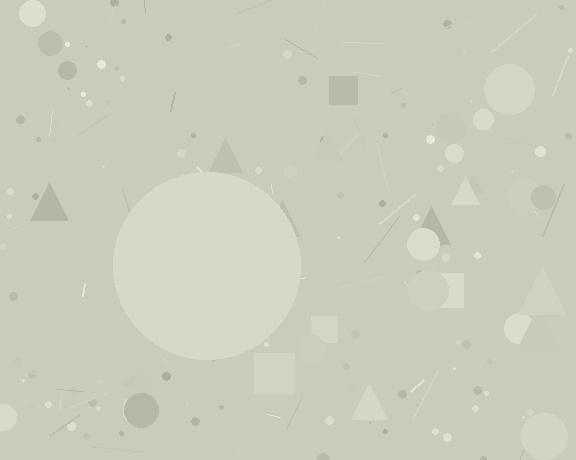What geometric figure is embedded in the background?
A circle is embedded in the background.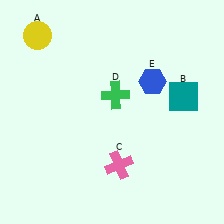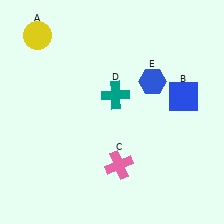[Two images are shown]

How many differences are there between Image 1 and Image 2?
There are 2 differences between the two images.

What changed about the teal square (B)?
In Image 1, B is teal. In Image 2, it changed to blue.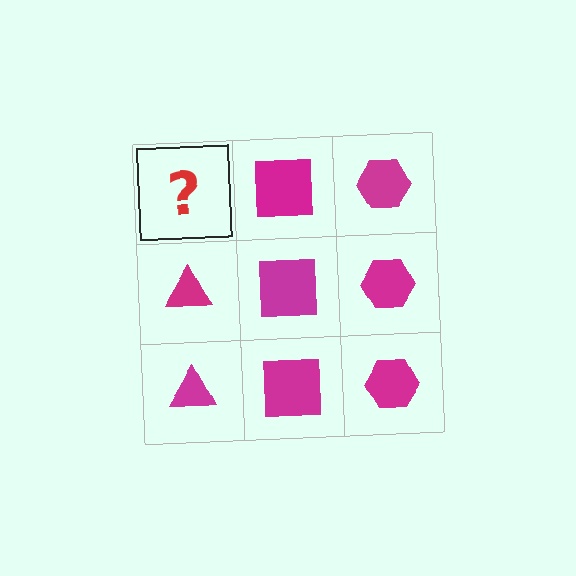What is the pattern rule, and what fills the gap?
The rule is that each column has a consistent shape. The gap should be filled with a magenta triangle.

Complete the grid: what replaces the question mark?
The question mark should be replaced with a magenta triangle.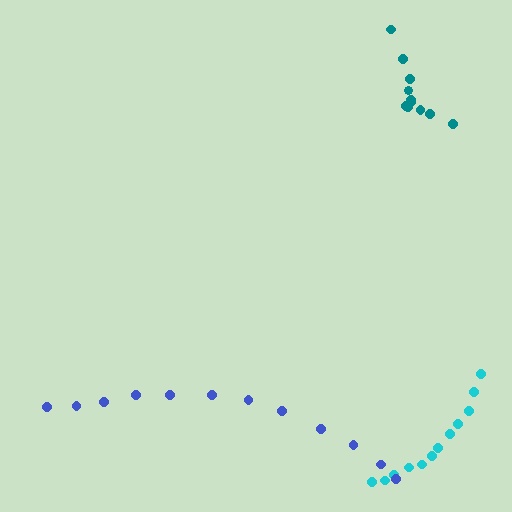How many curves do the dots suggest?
There are 3 distinct paths.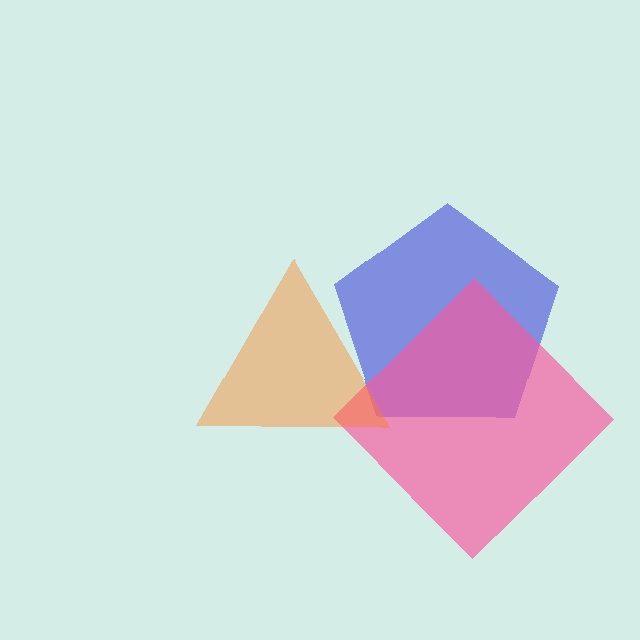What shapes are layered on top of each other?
The layered shapes are: a blue pentagon, a pink diamond, an orange triangle.